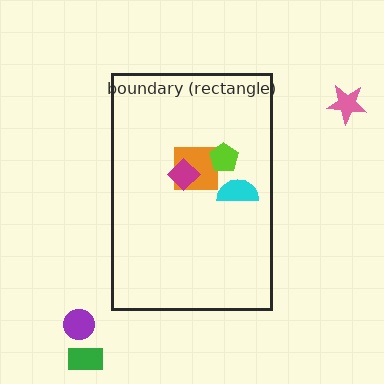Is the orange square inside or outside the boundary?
Inside.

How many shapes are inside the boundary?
4 inside, 3 outside.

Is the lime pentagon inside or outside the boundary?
Inside.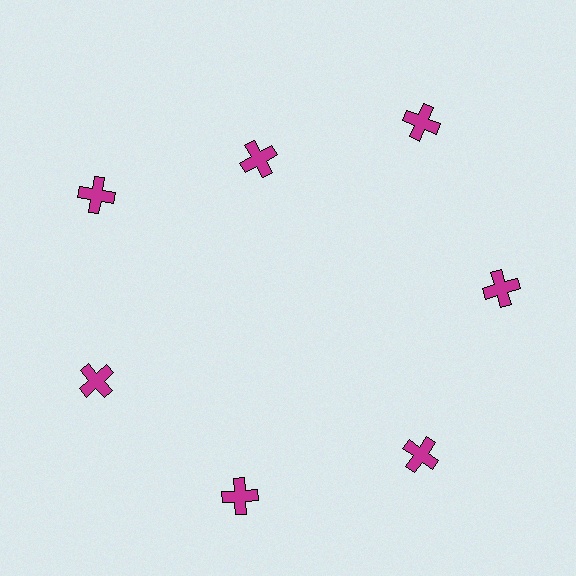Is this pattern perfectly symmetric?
No. The 7 magenta crosses are arranged in a ring, but one element near the 12 o'clock position is pulled inward toward the center, breaking the 7-fold rotational symmetry.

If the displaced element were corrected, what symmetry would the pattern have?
It would have 7-fold rotational symmetry — the pattern would map onto itself every 51 degrees.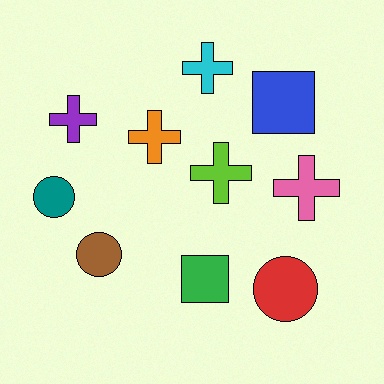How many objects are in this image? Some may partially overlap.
There are 10 objects.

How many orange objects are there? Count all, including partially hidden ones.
There is 1 orange object.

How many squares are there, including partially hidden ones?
There are 2 squares.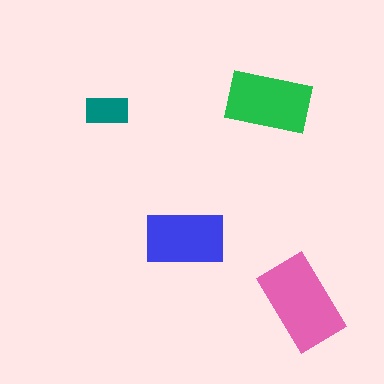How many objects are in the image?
There are 4 objects in the image.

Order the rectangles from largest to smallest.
the pink one, the green one, the blue one, the teal one.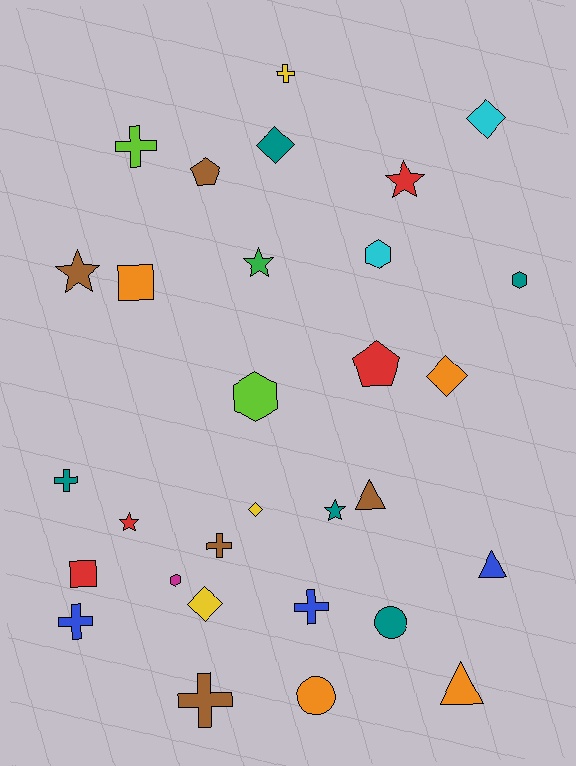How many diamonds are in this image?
There are 5 diamonds.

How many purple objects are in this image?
There are no purple objects.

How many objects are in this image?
There are 30 objects.